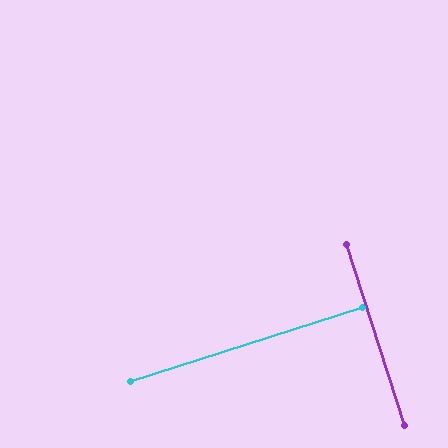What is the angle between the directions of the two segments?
Approximately 90 degrees.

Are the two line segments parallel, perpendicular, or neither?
Perpendicular — they meet at approximately 90°.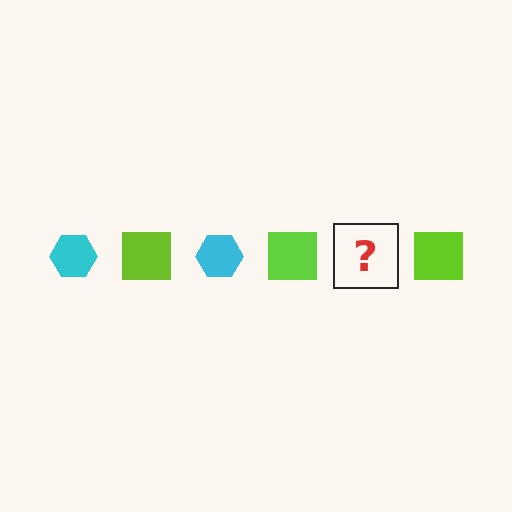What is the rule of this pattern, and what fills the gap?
The rule is that the pattern alternates between cyan hexagon and lime square. The gap should be filled with a cyan hexagon.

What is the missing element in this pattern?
The missing element is a cyan hexagon.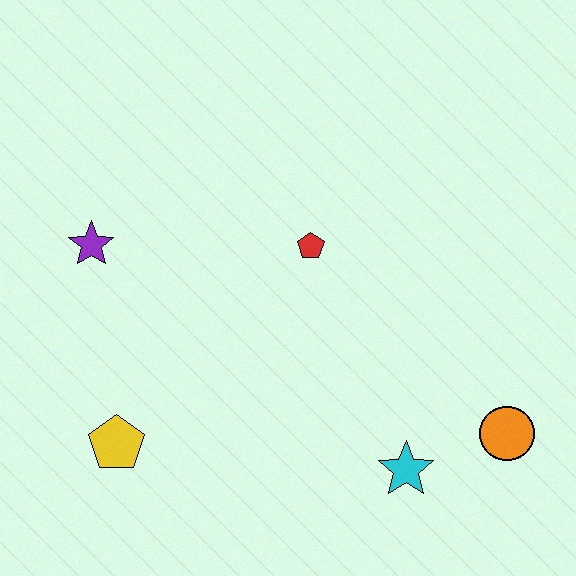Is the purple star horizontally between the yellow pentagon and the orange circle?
No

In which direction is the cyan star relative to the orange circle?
The cyan star is to the left of the orange circle.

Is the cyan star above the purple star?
No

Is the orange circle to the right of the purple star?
Yes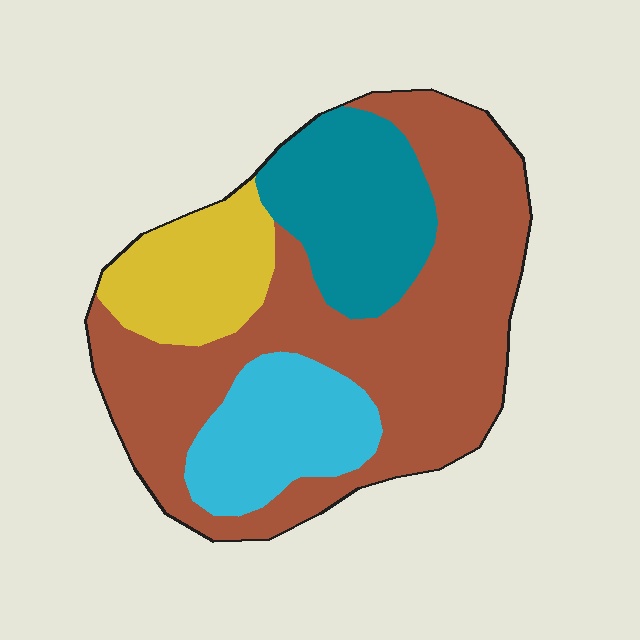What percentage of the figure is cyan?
Cyan takes up less than a quarter of the figure.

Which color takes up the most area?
Brown, at roughly 55%.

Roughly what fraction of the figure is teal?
Teal covers roughly 20% of the figure.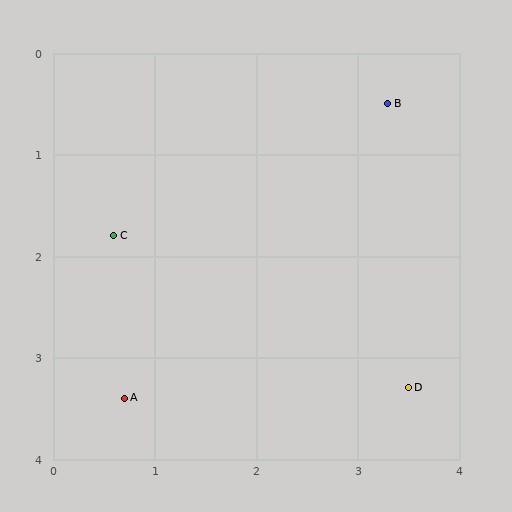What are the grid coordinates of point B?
Point B is at approximately (3.3, 0.5).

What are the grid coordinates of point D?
Point D is at approximately (3.5, 3.3).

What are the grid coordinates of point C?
Point C is at approximately (0.6, 1.8).